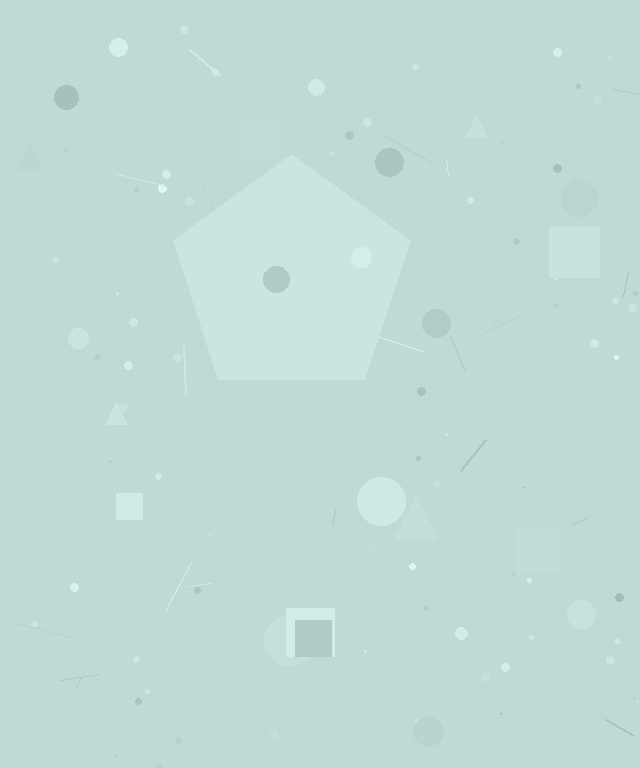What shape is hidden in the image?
A pentagon is hidden in the image.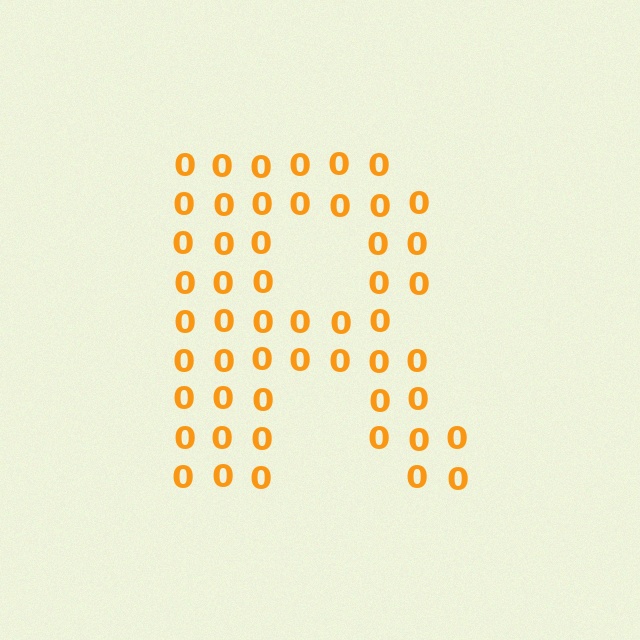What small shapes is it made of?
It is made of small digit 0's.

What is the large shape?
The large shape is the letter R.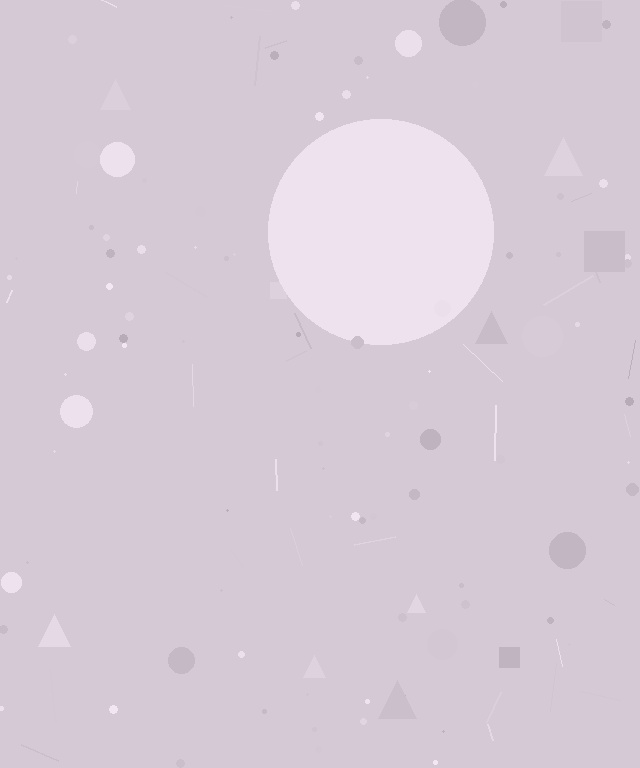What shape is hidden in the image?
A circle is hidden in the image.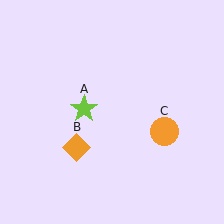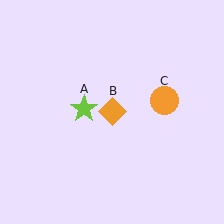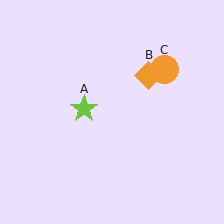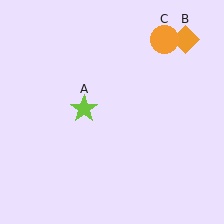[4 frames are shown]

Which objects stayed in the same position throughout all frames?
Lime star (object A) remained stationary.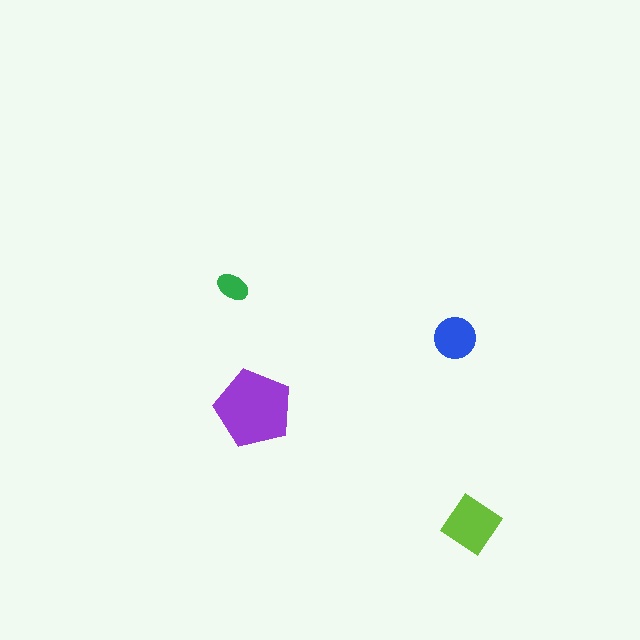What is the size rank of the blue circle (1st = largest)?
3rd.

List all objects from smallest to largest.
The green ellipse, the blue circle, the lime diamond, the purple pentagon.